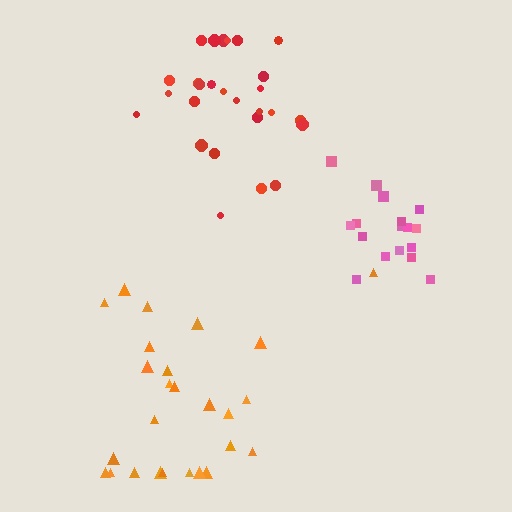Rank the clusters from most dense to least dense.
pink, red, orange.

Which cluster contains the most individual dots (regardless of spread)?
Red (27).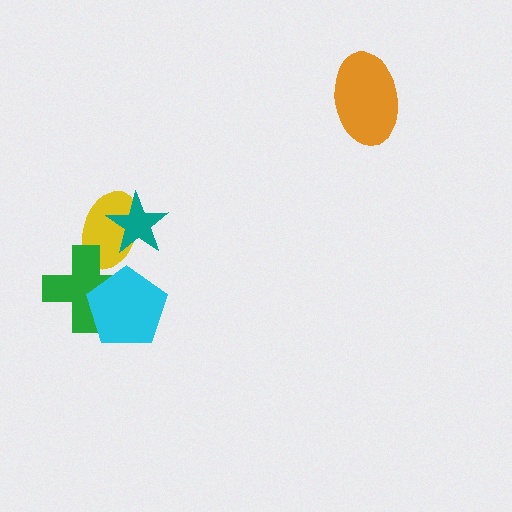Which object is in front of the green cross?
The cyan pentagon is in front of the green cross.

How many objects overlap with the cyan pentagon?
1 object overlaps with the cyan pentagon.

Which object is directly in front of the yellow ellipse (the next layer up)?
The green cross is directly in front of the yellow ellipse.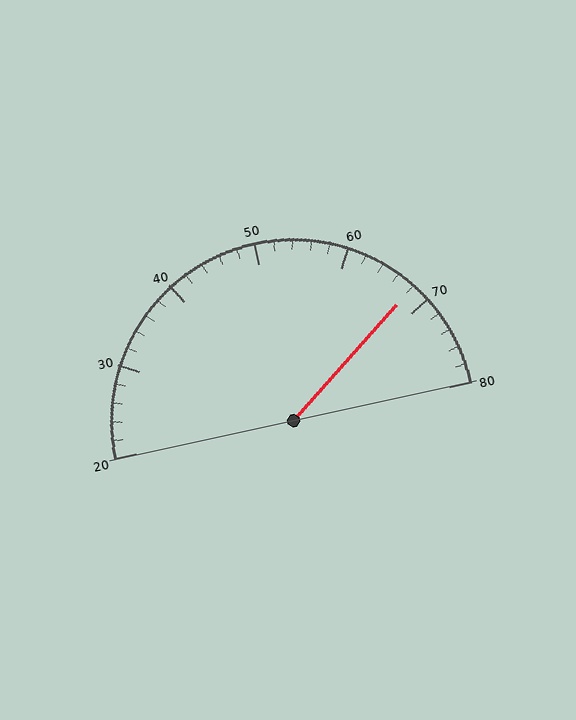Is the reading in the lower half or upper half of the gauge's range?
The reading is in the upper half of the range (20 to 80).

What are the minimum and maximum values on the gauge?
The gauge ranges from 20 to 80.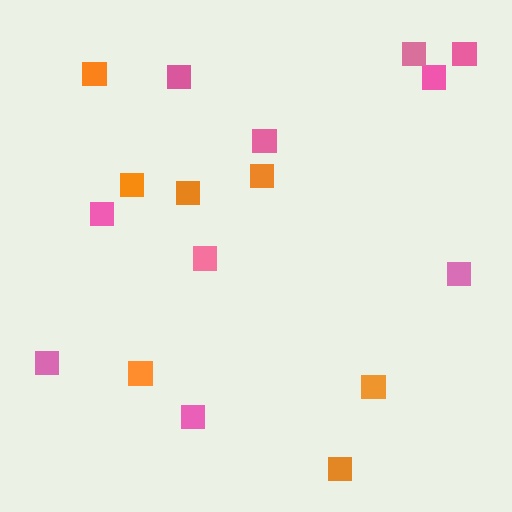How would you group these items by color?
There are 2 groups: one group of orange squares (7) and one group of pink squares (10).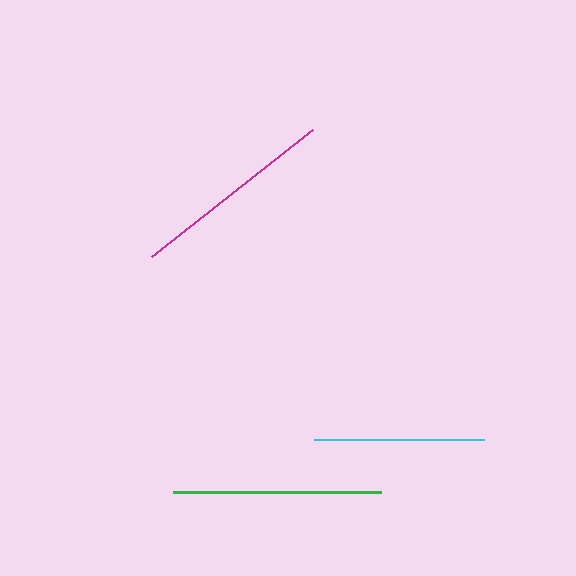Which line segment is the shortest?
The cyan line is the shortest at approximately 170 pixels.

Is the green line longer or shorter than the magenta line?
The green line is longer than the magenta line.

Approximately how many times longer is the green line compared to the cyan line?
The green line is approximately 1.2 times the length of the cyan line.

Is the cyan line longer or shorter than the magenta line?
The magenta line is longer than the cyan line.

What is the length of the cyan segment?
The cyan segment is approximately 170 pixels long.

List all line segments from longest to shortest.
From longest to shortest: green, magenta, cyan.